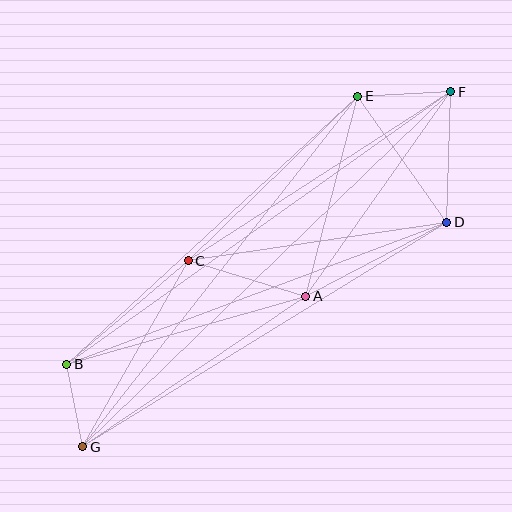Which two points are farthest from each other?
Points F and G are farthest from each other.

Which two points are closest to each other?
Points B and G are closest to each other.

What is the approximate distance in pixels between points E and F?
The distance between E and F is approximately 93 pixels.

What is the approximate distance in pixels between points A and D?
The distance between A and D is approximately 159 pixels.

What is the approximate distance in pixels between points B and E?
The distance between B and E is approximately 396 pixels.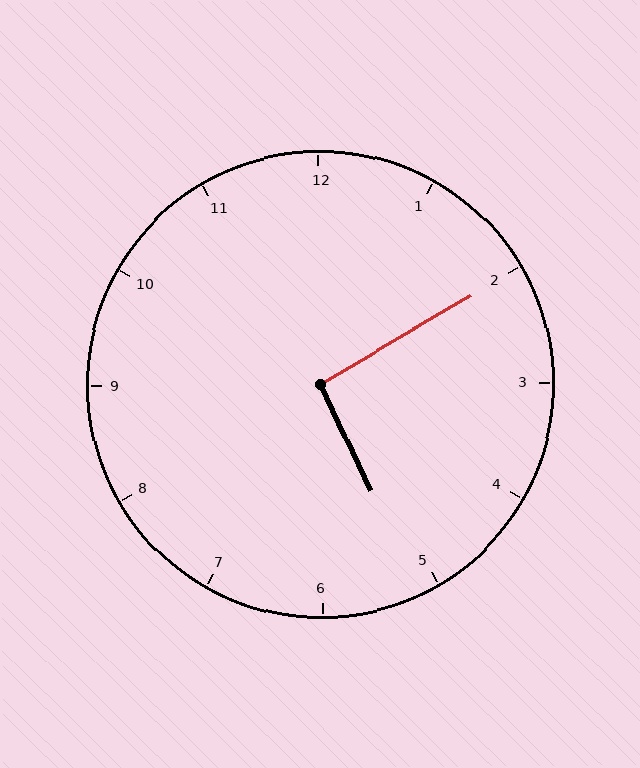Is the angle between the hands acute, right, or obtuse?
It is right.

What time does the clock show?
5:10.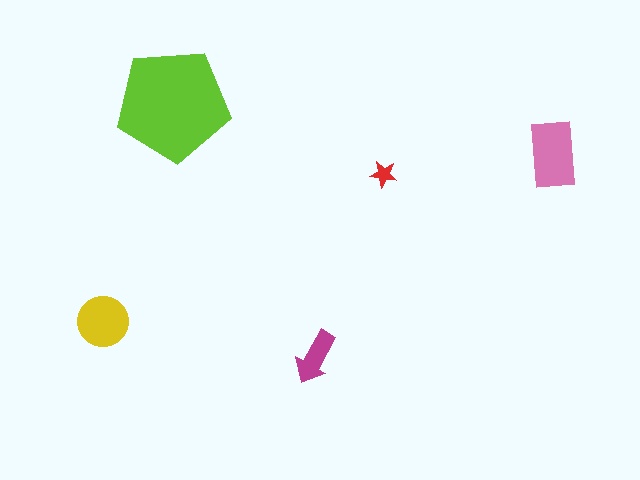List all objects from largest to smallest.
The lime pentagon, the pink rectangle, the yellow circle, the magenta arrow, the red star.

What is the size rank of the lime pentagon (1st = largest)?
1st.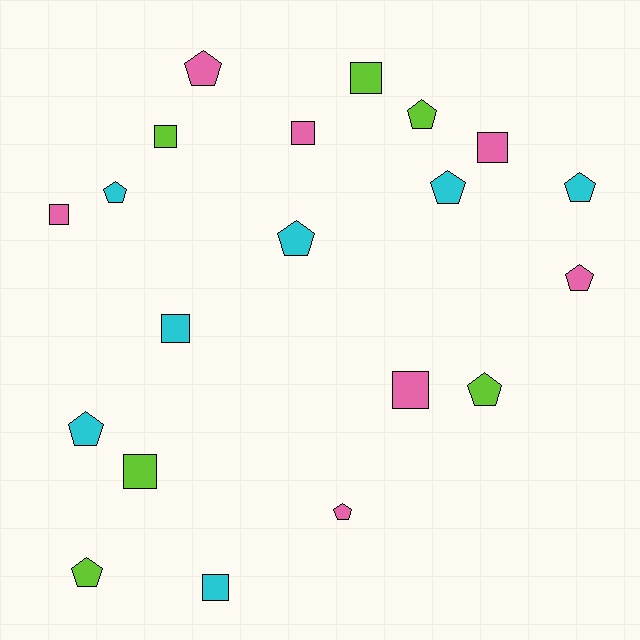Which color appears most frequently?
Pink, with 7 objects.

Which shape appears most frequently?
Pentagon, with 11 objects.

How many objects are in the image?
There are 20 objects.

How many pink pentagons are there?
There are 3 pink pentagons.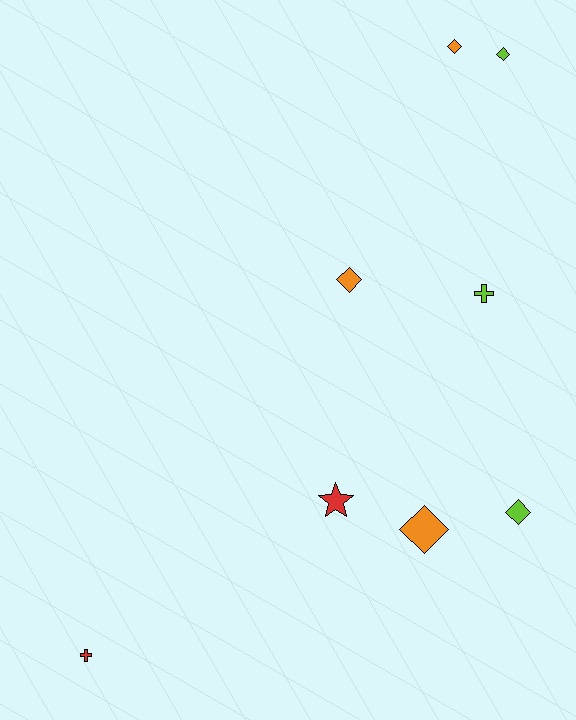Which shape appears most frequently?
Diamond, with 5 objects.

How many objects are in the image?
There are 8 objects.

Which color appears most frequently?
Lime, with 3 objects.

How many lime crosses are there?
There is 1 lime cross.